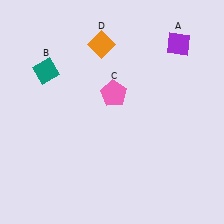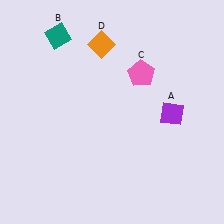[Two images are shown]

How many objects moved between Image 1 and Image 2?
3 objects moved between the two images.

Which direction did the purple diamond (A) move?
The purple diamond (A) moved down.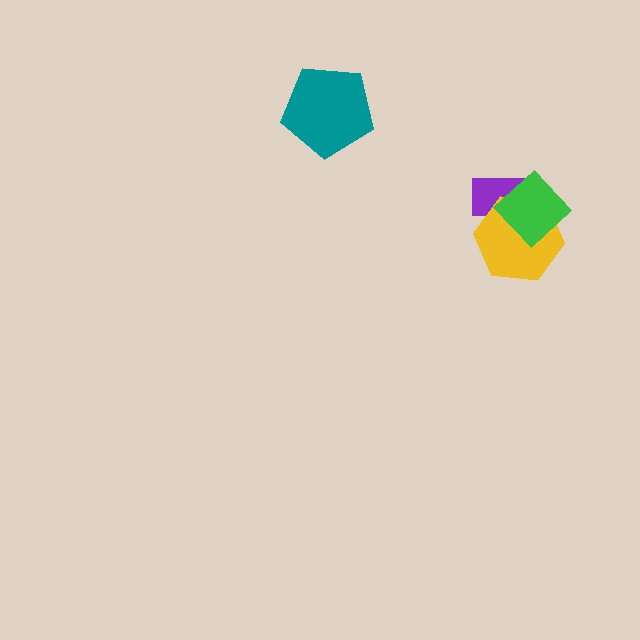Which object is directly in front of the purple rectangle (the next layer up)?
The yellow hexagon is directly in front of the purple rectangle.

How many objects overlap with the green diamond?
2 objects overlap with the green diamond.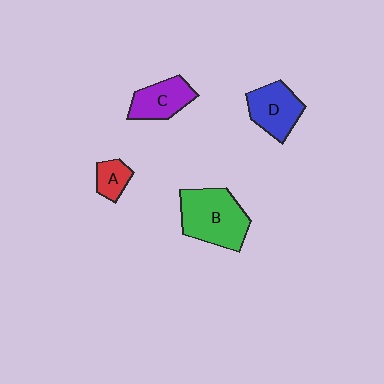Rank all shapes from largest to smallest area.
From largest to smallest: B (green), D (blue), C (purple), A (red).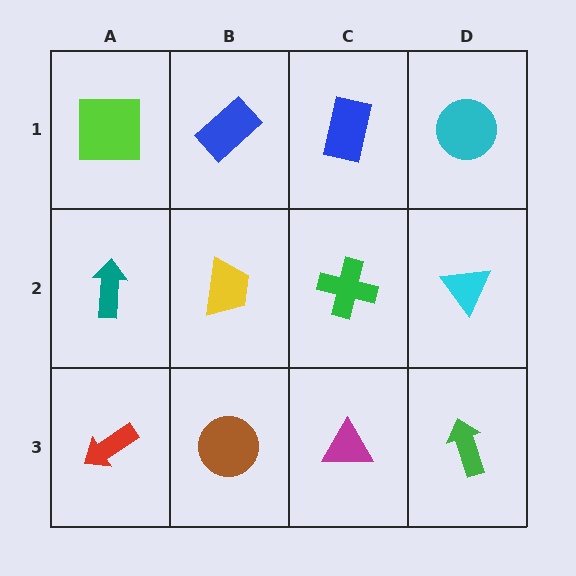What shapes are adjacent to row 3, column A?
A teal arrow (row 2, column A), a brown circle (row 3, column B).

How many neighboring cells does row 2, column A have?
3.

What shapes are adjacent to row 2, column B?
A blue rectangle (row 1, column B), a brown circle (row 3, column B), a teal arrow (row 2, column A), a green cross (row 2, column C).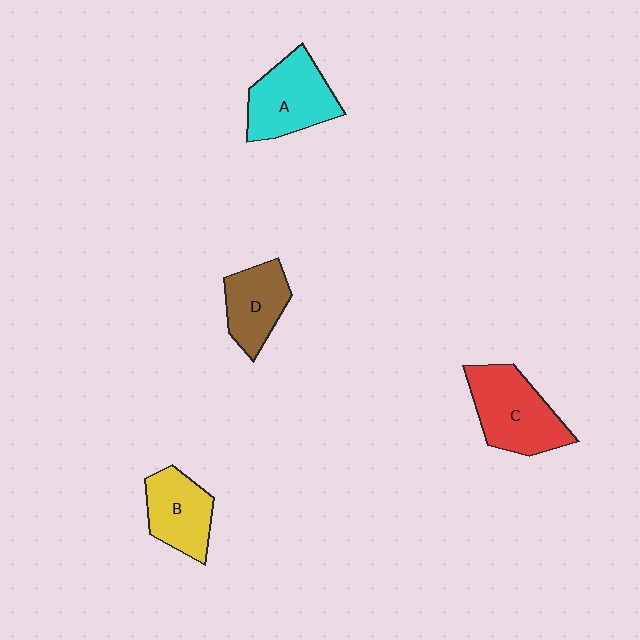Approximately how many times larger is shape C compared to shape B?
Approximately 1.3 times.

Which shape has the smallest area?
Shape D (brown).